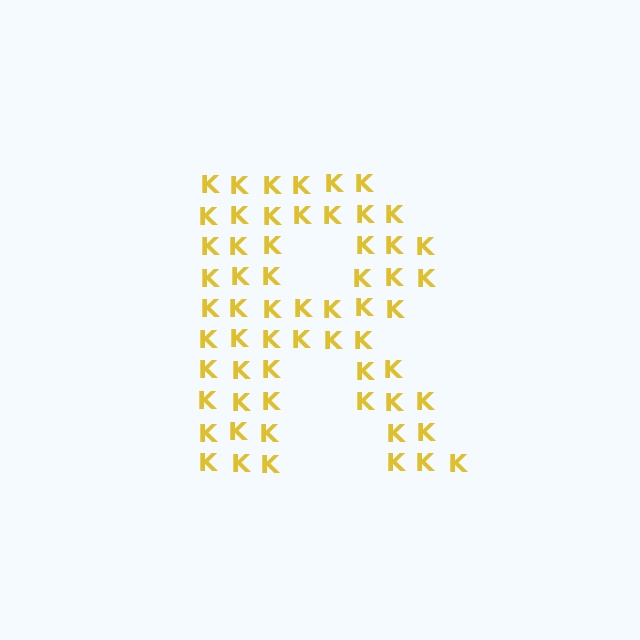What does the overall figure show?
The overall figure shows the letter R.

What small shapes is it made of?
It is made of small letter K's.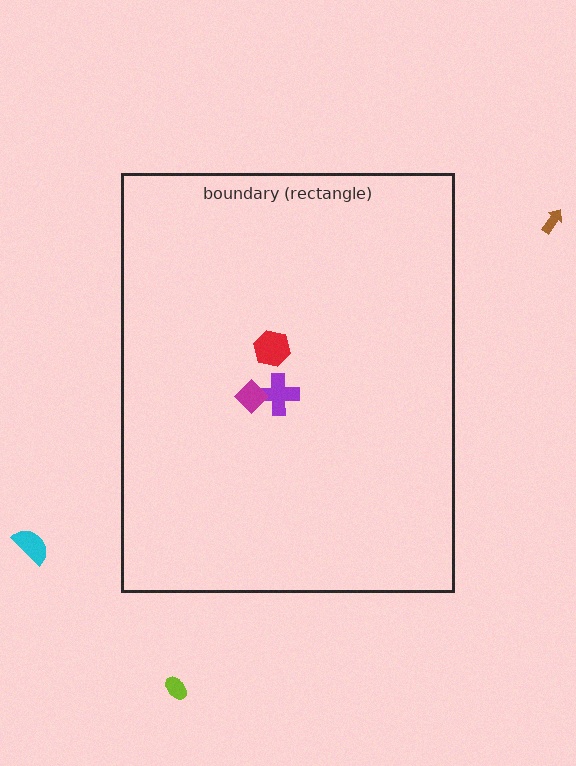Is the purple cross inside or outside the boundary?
Inside.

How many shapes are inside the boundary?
3 inside, 3 outside.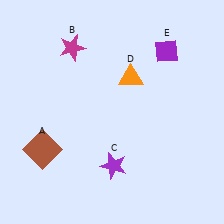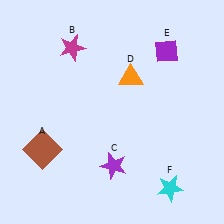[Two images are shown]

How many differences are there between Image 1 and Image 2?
There is 1 difference between the two images.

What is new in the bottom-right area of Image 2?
A cyan star (F) was added in the bottom-right area of Image 2.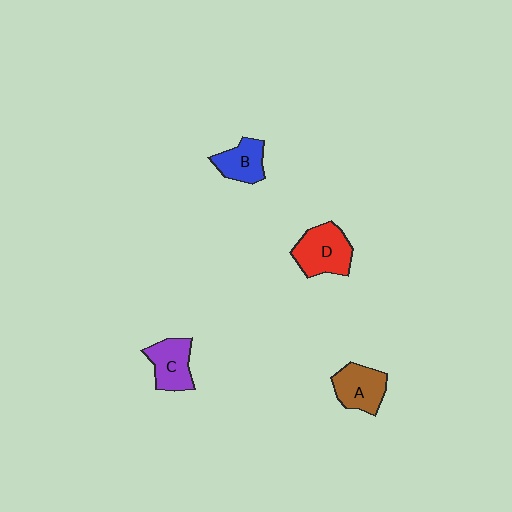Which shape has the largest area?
Shape D (red).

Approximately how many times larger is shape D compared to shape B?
Approximately 1.4 times.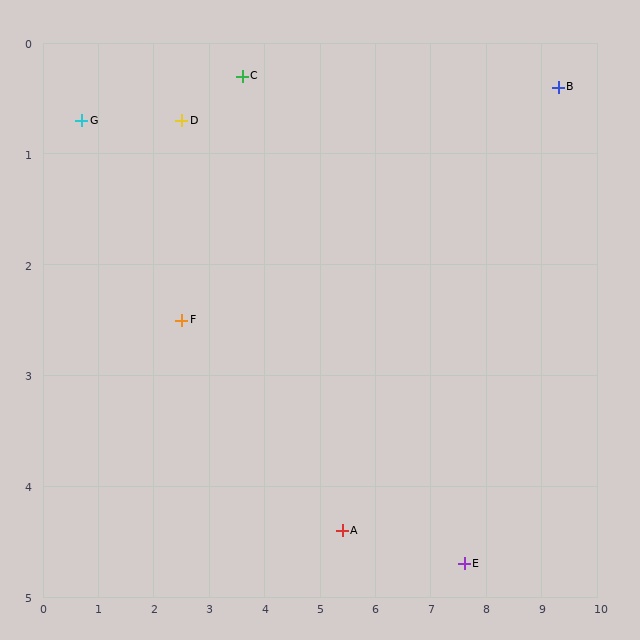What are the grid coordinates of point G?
Point G is at approximately (0.7, 0.7).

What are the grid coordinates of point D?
Point D is at approximately (2.5, 0.7).